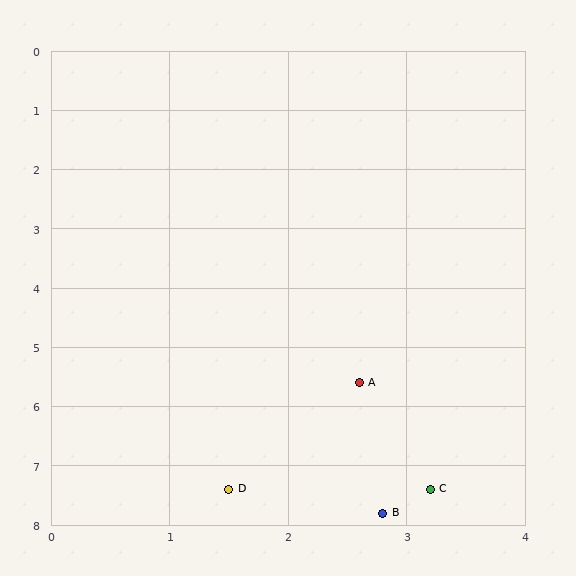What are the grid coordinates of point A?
Point A is at approximately (2.6, 5.6).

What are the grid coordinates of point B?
Point B is at approximately (2.8, 7.8).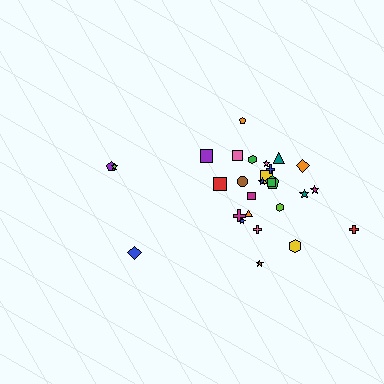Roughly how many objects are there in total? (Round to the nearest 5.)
Roughly 30 objects in total.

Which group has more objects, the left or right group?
The right group.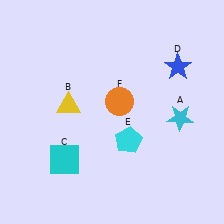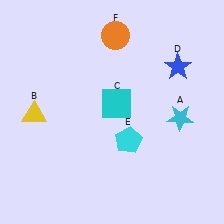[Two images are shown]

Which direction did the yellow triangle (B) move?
The yellow triangle (B) moved left.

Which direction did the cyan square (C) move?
The cyan square (C) moved up.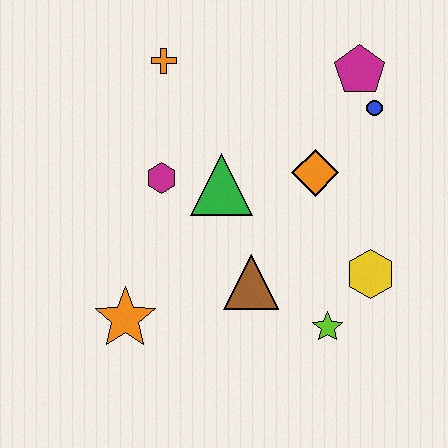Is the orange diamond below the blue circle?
Yes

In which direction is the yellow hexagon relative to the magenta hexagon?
The yellow hexagon is to the right of the magenta hexagon.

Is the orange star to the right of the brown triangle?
No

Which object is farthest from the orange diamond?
The orange star is farthest from the orange diamond.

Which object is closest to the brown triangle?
The lime star is closest to the brown triangle.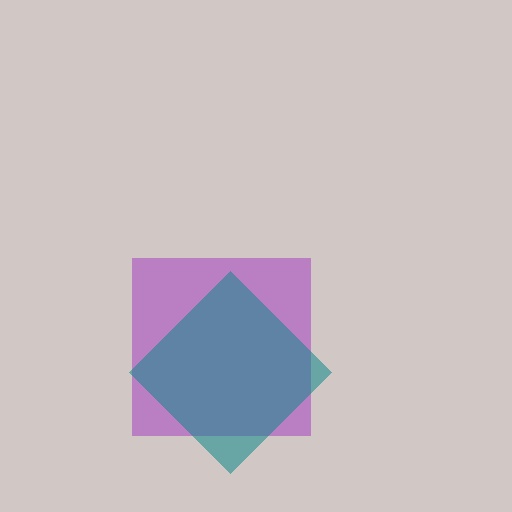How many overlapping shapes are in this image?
There are 2 overlapping shapes in the image.